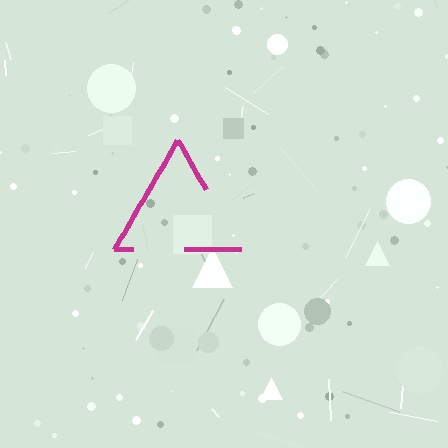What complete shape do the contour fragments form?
The contour fragments form a triangle.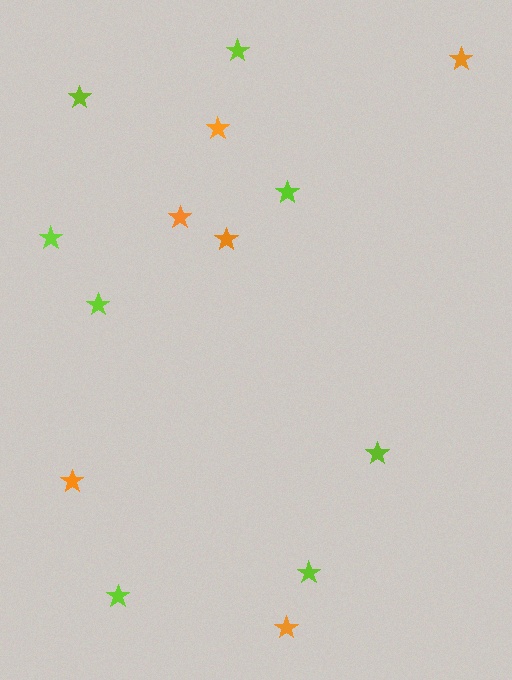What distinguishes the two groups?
There are 2 groups: one group of lime stars (8) and one group of orange stars (6).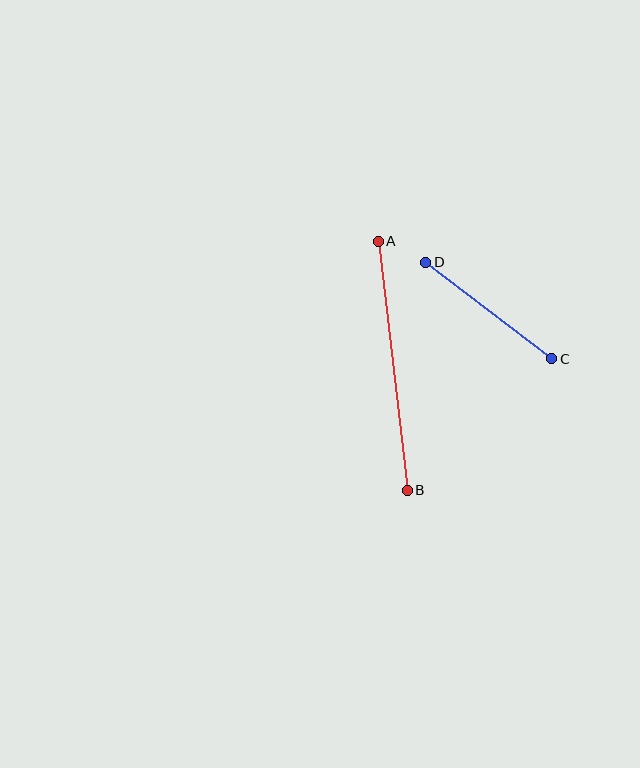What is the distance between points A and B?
The distance is approximately 251 pixels.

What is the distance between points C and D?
The distance is approximately 159 pixels.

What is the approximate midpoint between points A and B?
The midpoint is at approximately (393, 366) pixels.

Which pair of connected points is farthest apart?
Points A and B are farthest apart.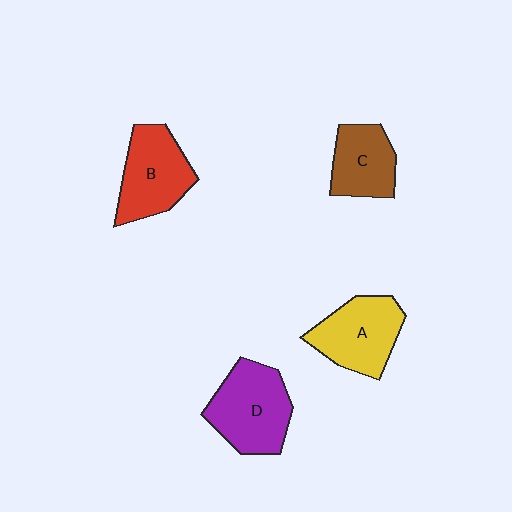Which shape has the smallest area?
Shape C (brown).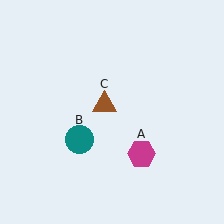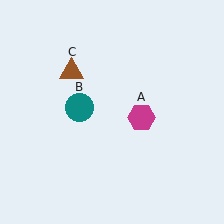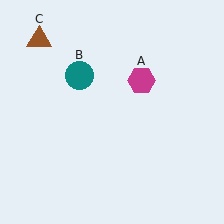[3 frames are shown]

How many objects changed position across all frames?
3 objects changed position: magenta hexagon (object A), teal circle (object B), brown triangle (object C).